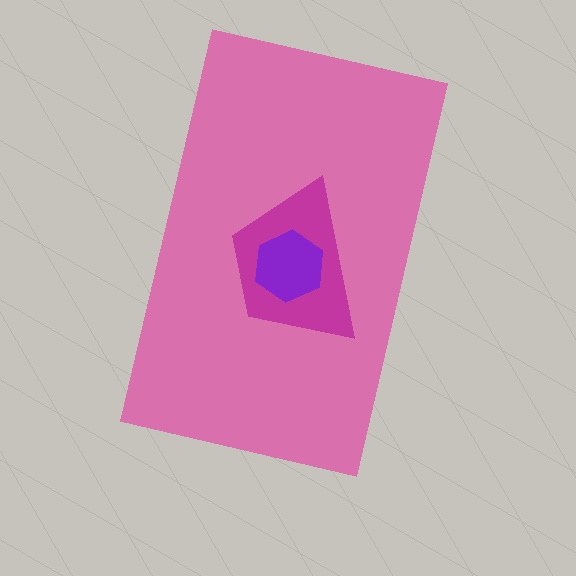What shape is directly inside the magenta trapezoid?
The purple hexagon.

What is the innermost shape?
The purple hexagon.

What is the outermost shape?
The pink rectangle.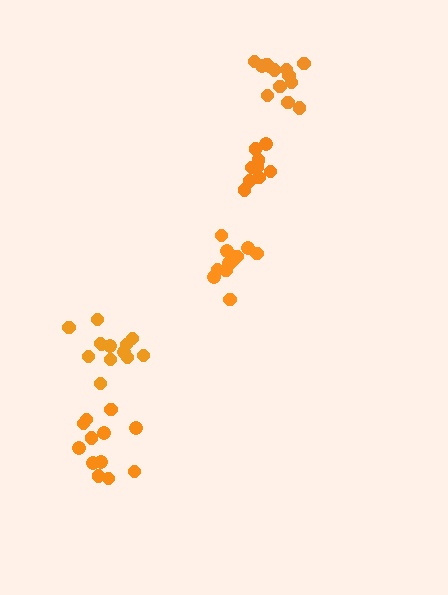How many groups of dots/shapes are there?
There are 5 groups.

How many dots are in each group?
Group 1: 9 dots, Group 2: 13 dots, Group 3: 12 dots, Group 4: 13 dots, Group 5: 13 dots (60 total).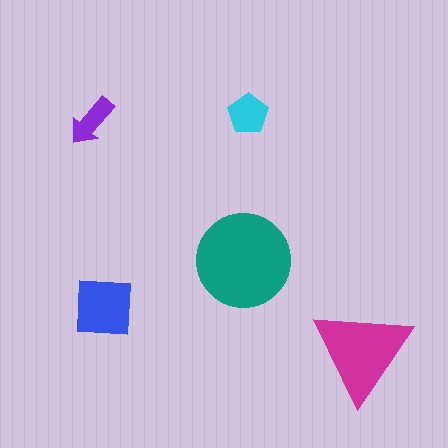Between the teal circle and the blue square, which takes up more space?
The teal circle.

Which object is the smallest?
The purple arrow.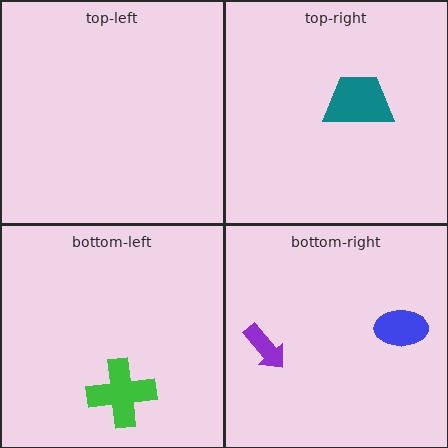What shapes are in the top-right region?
The teal trapezoid.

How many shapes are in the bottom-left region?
1.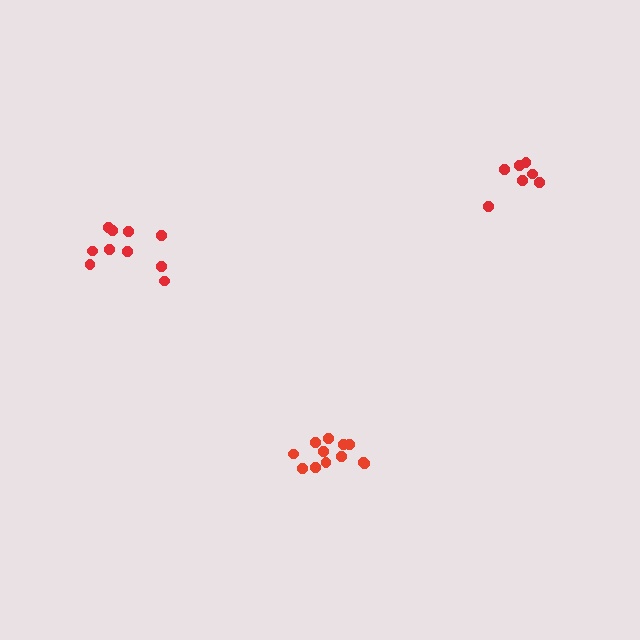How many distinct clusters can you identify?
There are 3 distinct clusters.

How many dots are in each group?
Group 1: 7 dots, Group 2: 10 dots, Group 3: 12 dots (29 total).